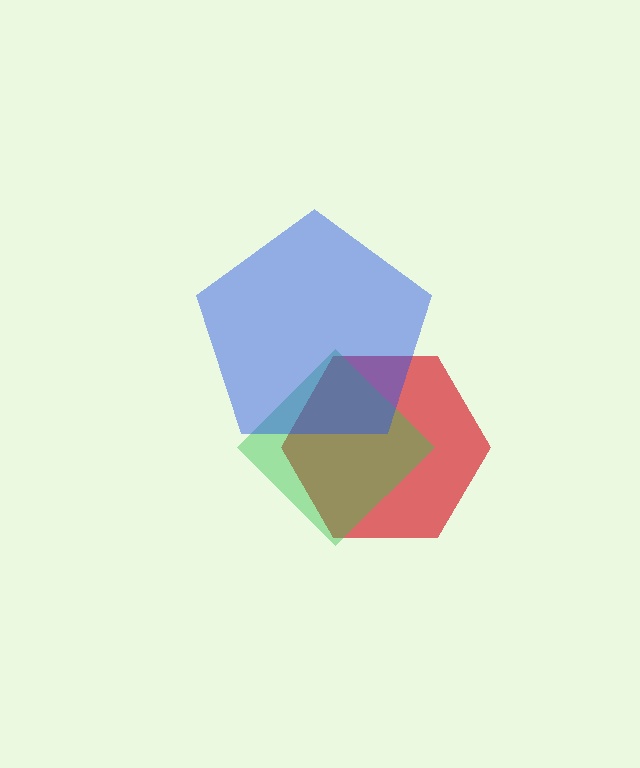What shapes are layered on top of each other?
The layered shapes are: a red hexagon, a green diamond, a blue pentagon.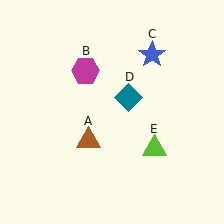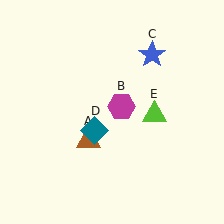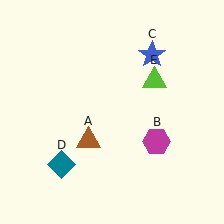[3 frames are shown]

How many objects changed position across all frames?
3 objects changed position: magenta hexagon (object B), teal diamond (object D), lime triangle (object E).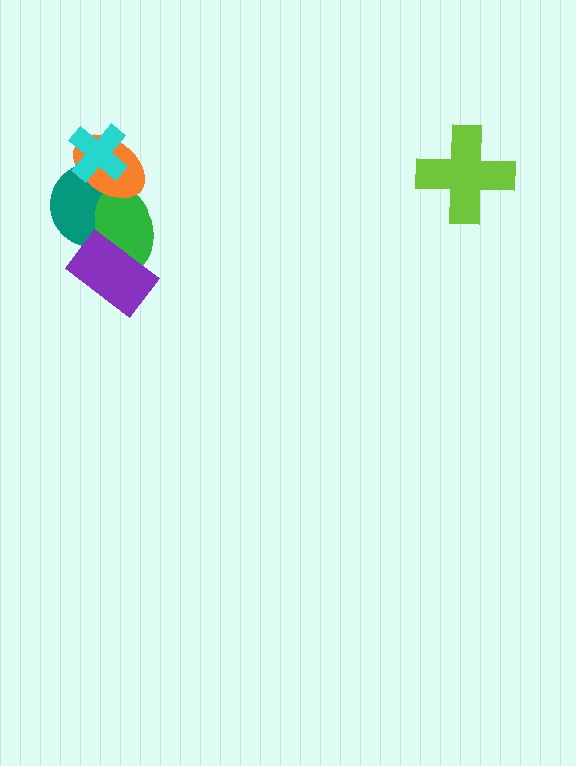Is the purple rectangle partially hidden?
No, no other shape covers it.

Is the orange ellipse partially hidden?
Yes, it is partially covered by another shape.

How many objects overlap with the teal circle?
4 objects overlap with the teal circle.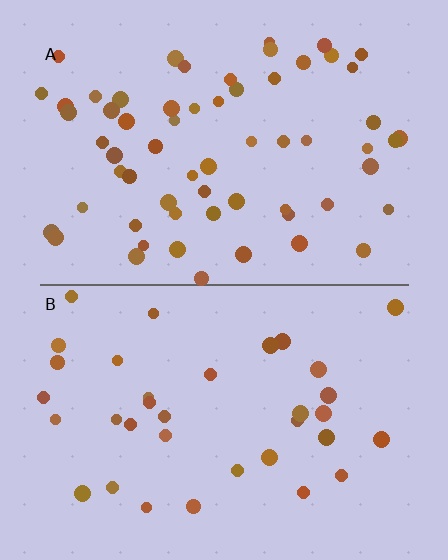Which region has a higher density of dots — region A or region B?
A (the top).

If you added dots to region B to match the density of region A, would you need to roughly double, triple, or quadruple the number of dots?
Approximately double.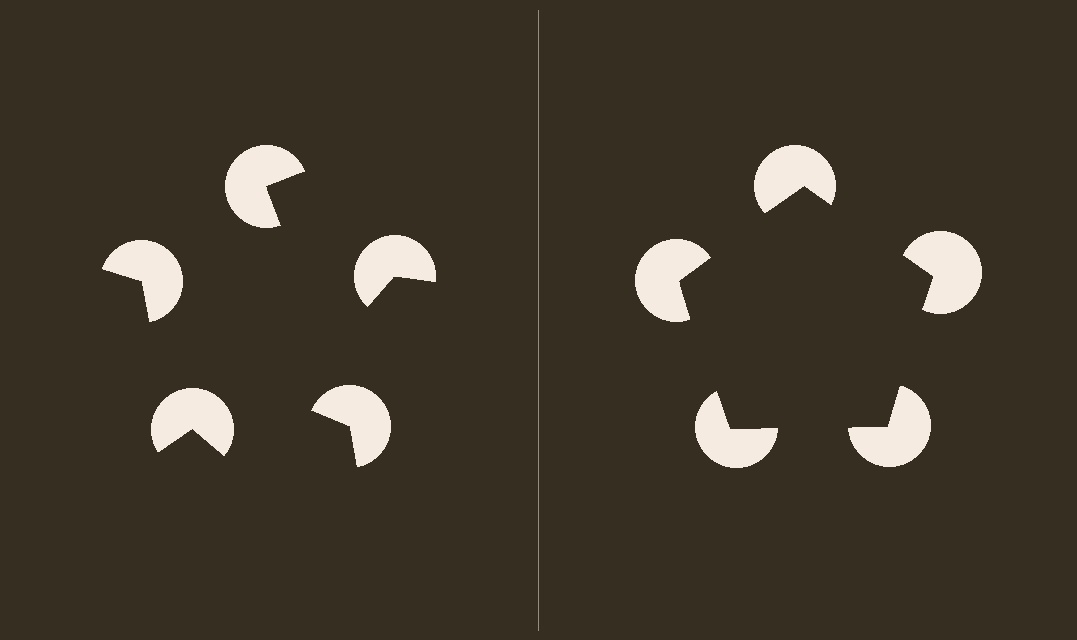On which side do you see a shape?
An illusory pentagon appears on the right side. On the left side the wedge cuts are rotated, so no coherent shape forms.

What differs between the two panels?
The pac-man discs are positioned identically on both sides; only the wedge orientations differ. On the right they align to a pentagon; on the left they are misaligned.